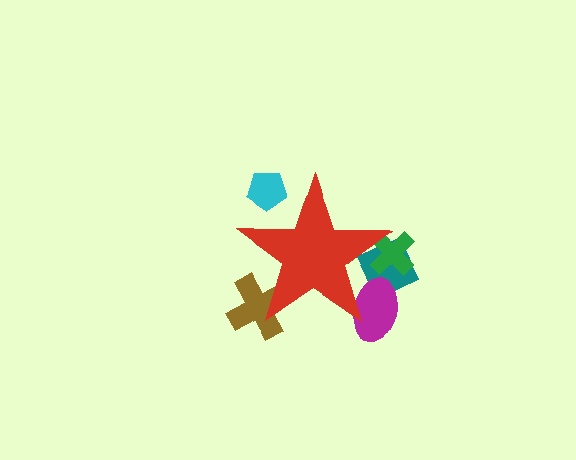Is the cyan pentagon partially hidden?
Yes, the cyan pentagon is partially hidden behind the red star.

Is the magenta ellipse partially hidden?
Yes, the magenta ellipse is partially hidden behind the red star.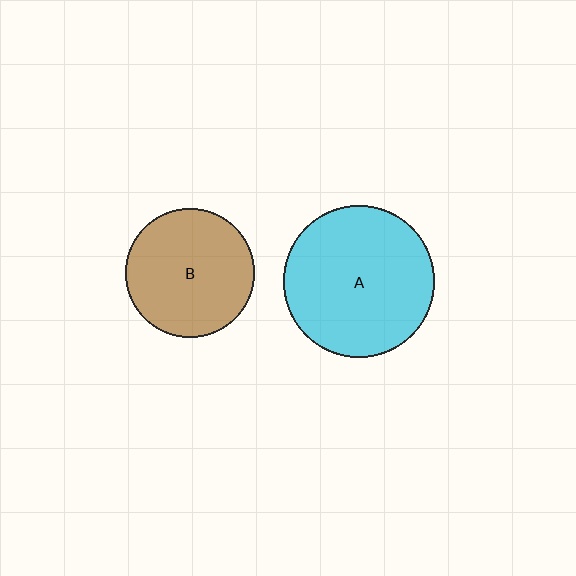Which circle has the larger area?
Circle A (cyan).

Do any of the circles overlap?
No, none of the circles overlap.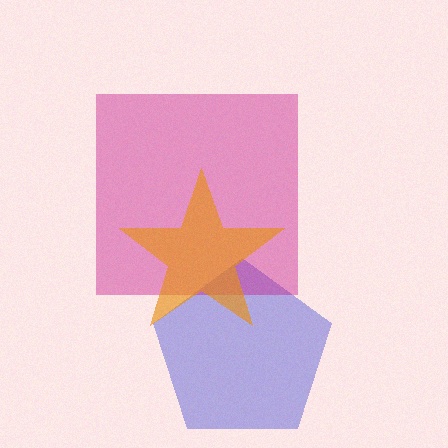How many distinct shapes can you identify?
There are 3 distinct shapes: a blue pentagon, a magenta square, an orange star.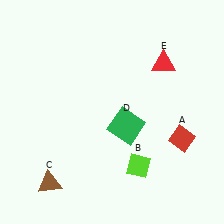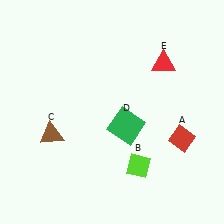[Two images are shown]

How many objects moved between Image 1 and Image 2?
1 object moved between the two images.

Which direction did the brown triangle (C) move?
The brown triangle (C) moved up.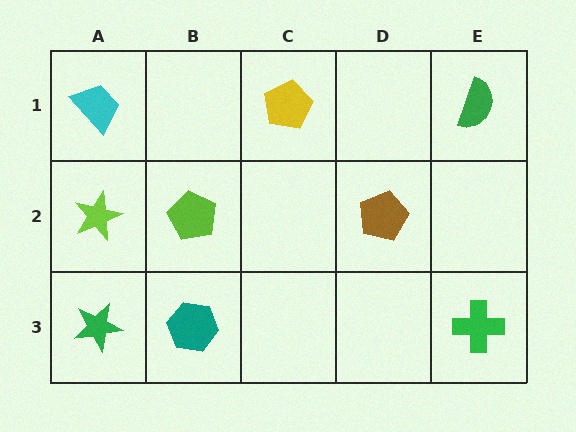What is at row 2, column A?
A lime star.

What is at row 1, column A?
A cyan trapezoid.